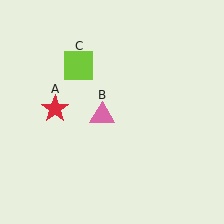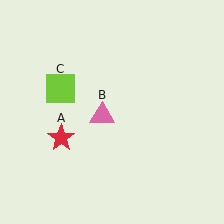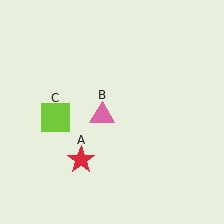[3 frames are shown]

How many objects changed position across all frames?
2 objects changed position: red star (object A), lime square (object C).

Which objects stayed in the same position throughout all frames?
Pink triangle (object B) remained stationary.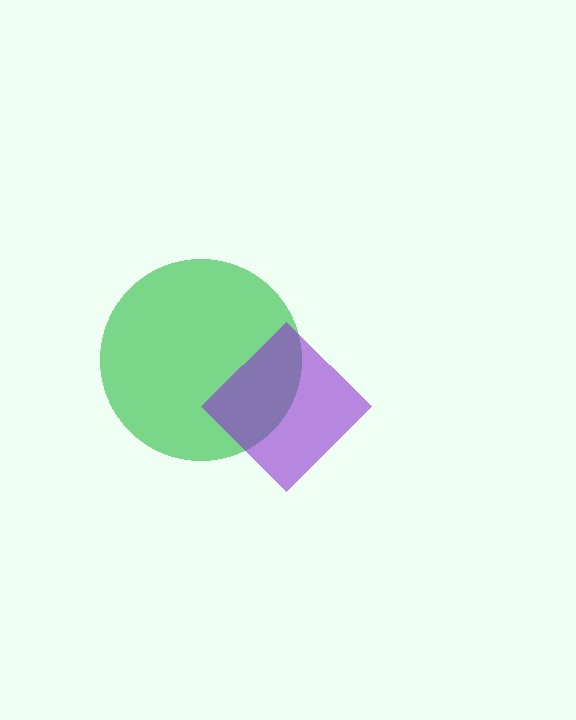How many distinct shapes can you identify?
There are 2 distinct shapes: a green circle, a purple diamond.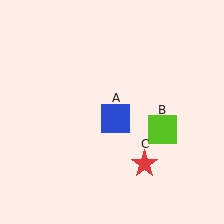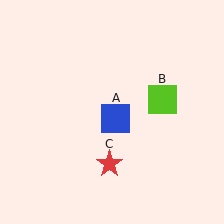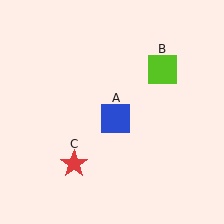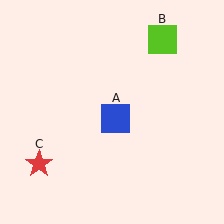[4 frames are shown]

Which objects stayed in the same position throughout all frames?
Blue square (object A) remained stationary.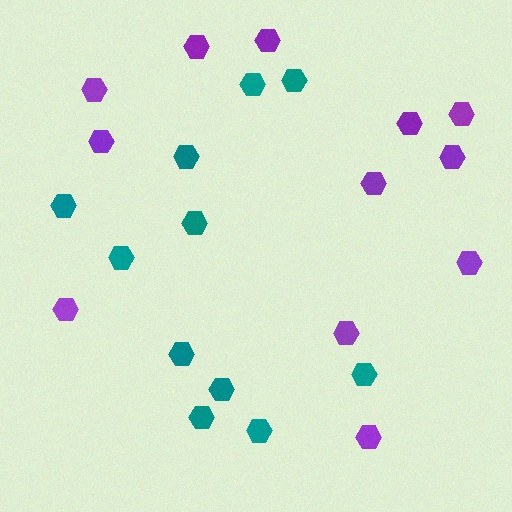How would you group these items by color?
There are 2 groups: one group of purple hexagons (12) and one group of teal hexagons (11).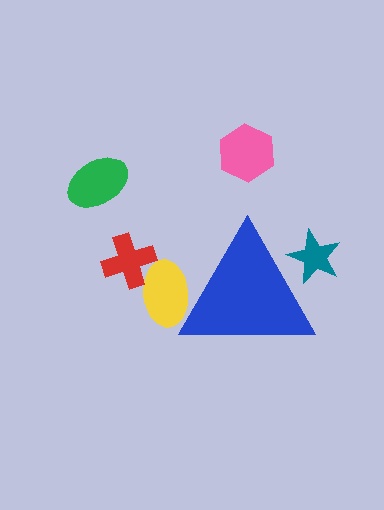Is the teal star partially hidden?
Yes, the teal star is partially hidden behind the blue triangle.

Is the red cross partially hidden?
No, the red cross is fully visible.